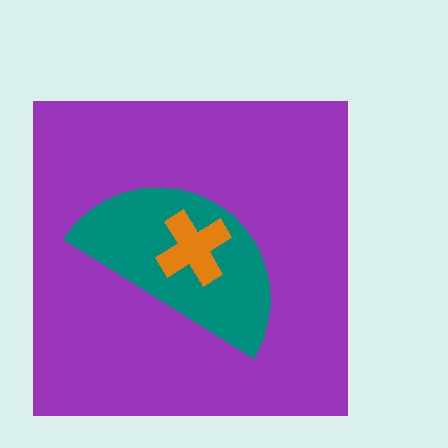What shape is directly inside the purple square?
The teal semicircle.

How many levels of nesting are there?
3.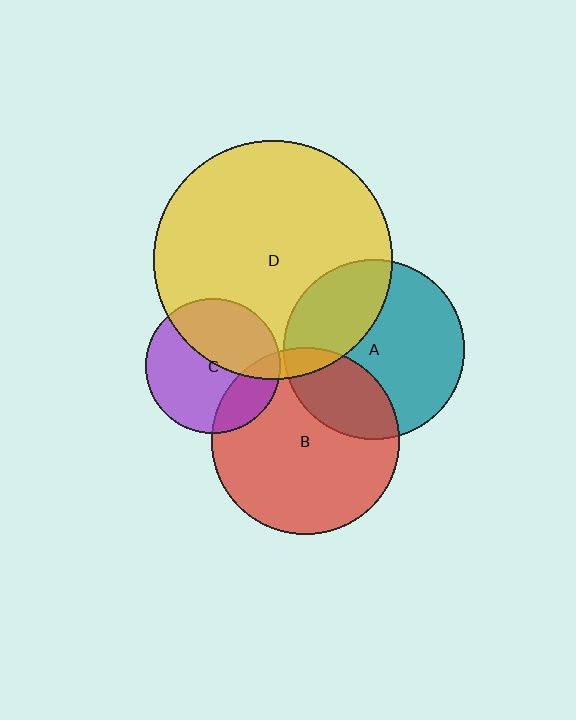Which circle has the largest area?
Circle D (yellow).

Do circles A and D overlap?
Yes.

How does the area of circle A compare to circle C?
Approximately 1.8 times.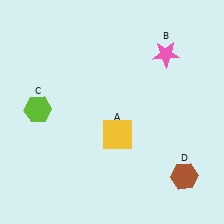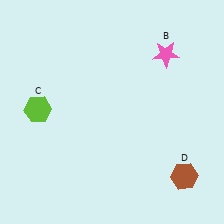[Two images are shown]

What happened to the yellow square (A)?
The yellow square (A) was removed in Image 2. It was in the bottom-right area of Image 1.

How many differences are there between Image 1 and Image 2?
There is 1 difference between the two images.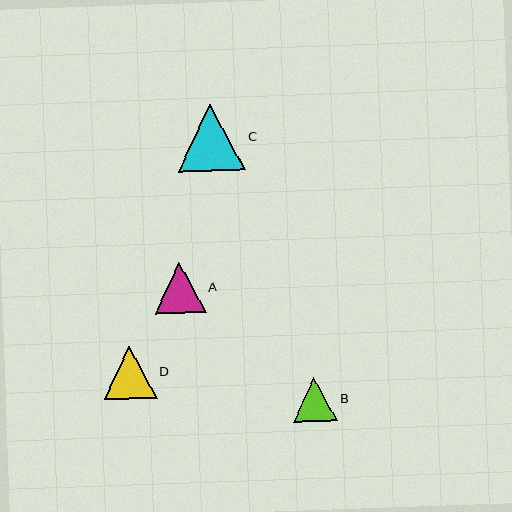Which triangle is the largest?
Triangle C is the largest with a size of approximately 67 pixels.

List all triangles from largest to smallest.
From largest to smallest: C, D, A, B.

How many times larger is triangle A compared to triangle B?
Triangle A is approximately 1.2 times the size of triangle B.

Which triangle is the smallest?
Triangle B is the smallest with a size of approximately 44 pixels.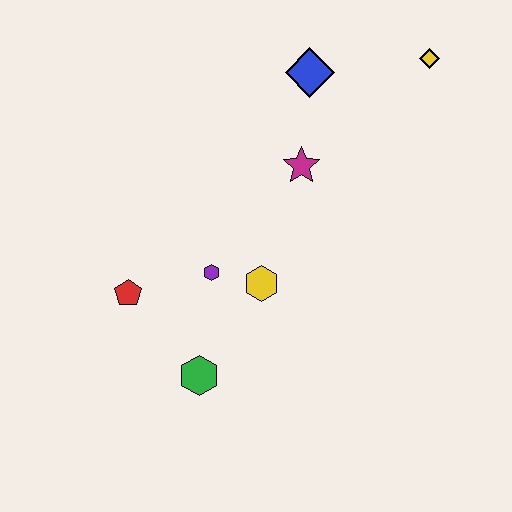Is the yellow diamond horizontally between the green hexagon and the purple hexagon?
No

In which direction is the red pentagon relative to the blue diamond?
The red pentagon is below the blue diamond.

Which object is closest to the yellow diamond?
The blue diamond is closest to the yellow diamond.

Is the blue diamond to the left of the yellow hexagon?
No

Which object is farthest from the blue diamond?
The green hexagon is farthest from the blue diamond.